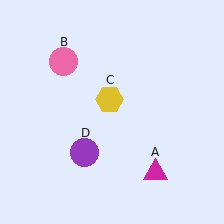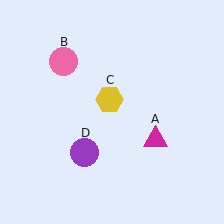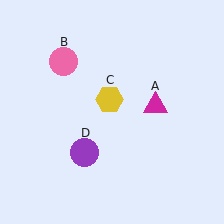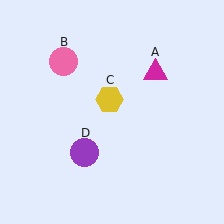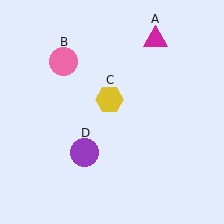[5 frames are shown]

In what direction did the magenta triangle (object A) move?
The magenta triangle (object A) moved up.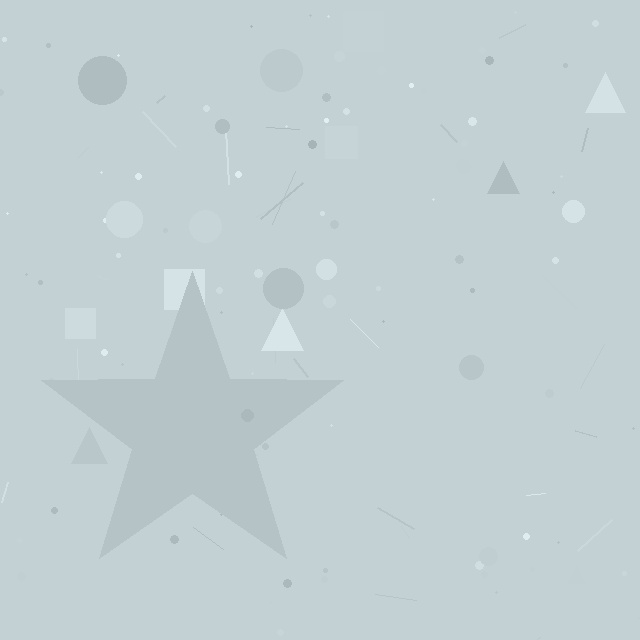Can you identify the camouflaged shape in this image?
The camouflaged shape is a star.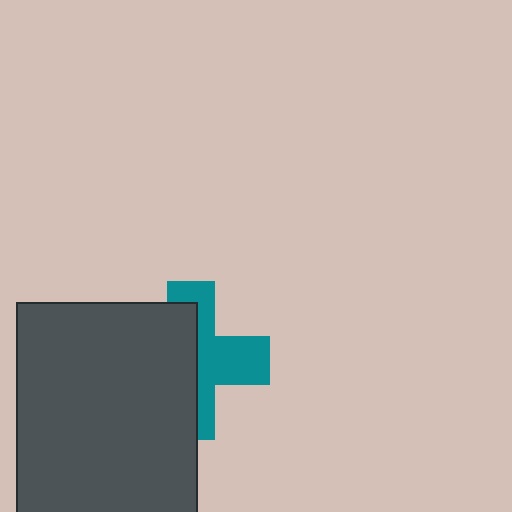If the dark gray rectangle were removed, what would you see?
You would see the complete teal cross.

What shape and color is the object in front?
The object in front is a dark gray rectangle.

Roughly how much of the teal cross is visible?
About half of it is visible (roughly 47%).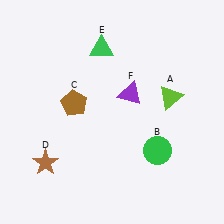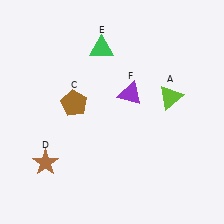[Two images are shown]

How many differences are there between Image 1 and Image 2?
There is 1 difference between the two images.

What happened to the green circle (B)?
The green circle (B) was removed in Image 2. It was in the bottom-right area of Image 1.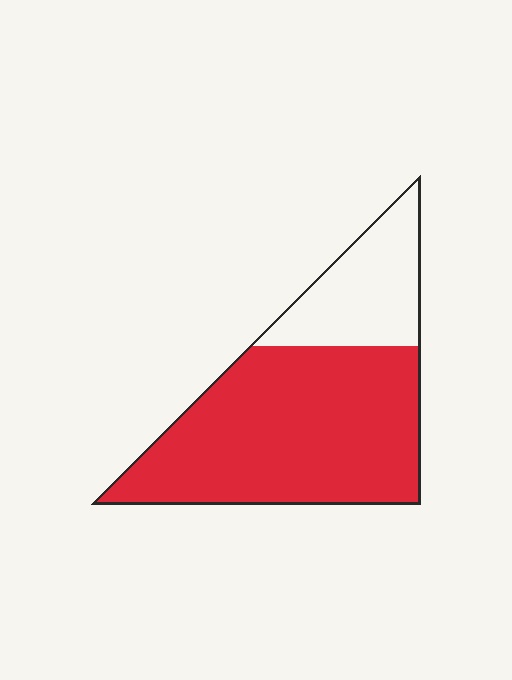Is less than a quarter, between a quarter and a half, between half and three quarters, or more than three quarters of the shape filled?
Between half and three quarters.